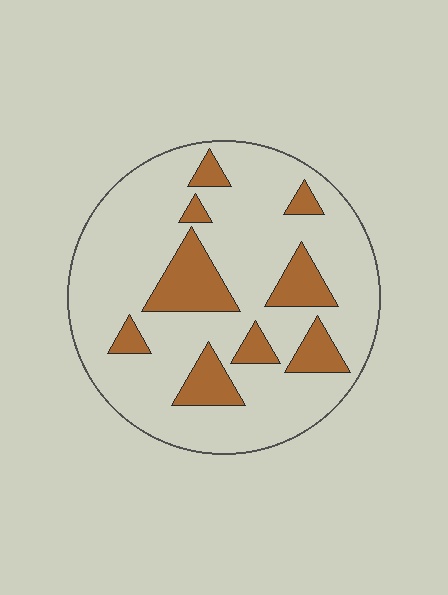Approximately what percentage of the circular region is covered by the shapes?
Approximately 20%.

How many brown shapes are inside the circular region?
9.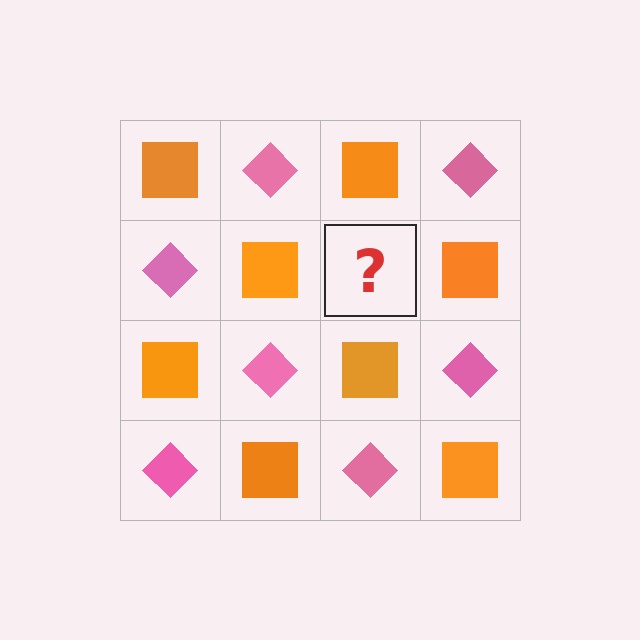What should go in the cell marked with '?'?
The missing cell should contain a pink diamond.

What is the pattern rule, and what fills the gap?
The rule is that it alternates orange square and pink diamond in a checkerboard pattern. The gap should be filled with a pink diamond.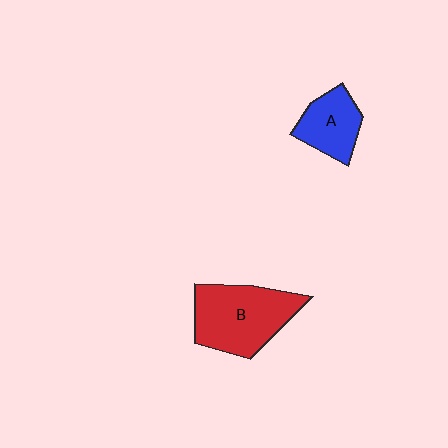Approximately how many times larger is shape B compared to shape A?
Approximately 1.7 times.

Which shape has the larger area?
Shape B (red).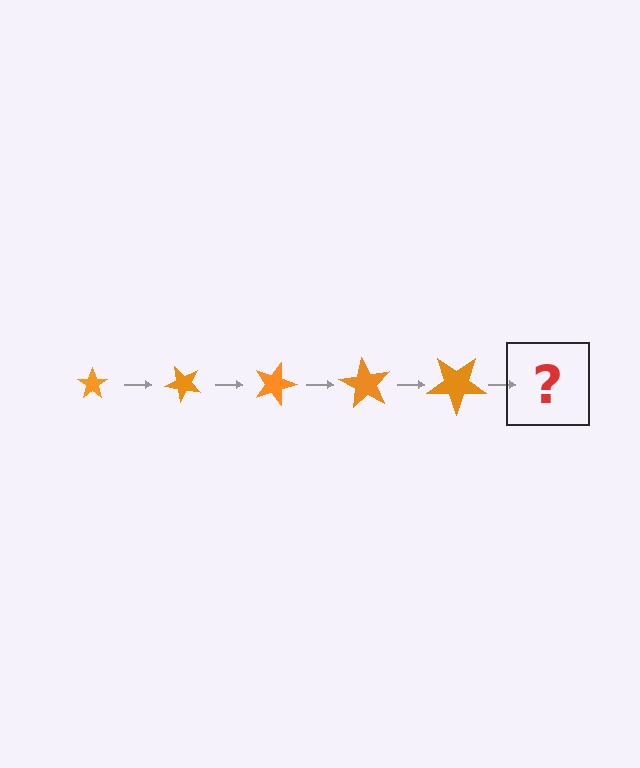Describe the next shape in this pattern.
It should be a star, larger than the previous one and rotated 225 degrees from the start.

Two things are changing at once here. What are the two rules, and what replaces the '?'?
The two rules are that the star grows larger each step and it rotates 45 degrees each step. The '?' should be a star, larger than the previous one and rotated 225 degrees from the start.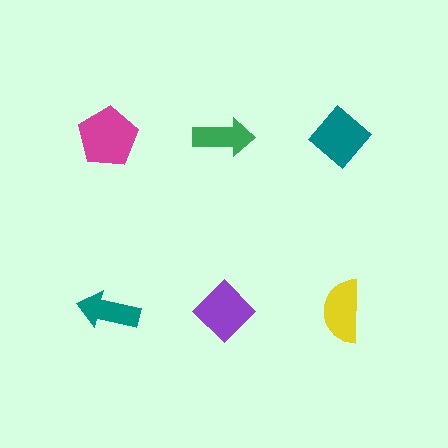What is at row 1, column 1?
A magenta pentagon.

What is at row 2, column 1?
A teal arrow.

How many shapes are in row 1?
3 shapes.